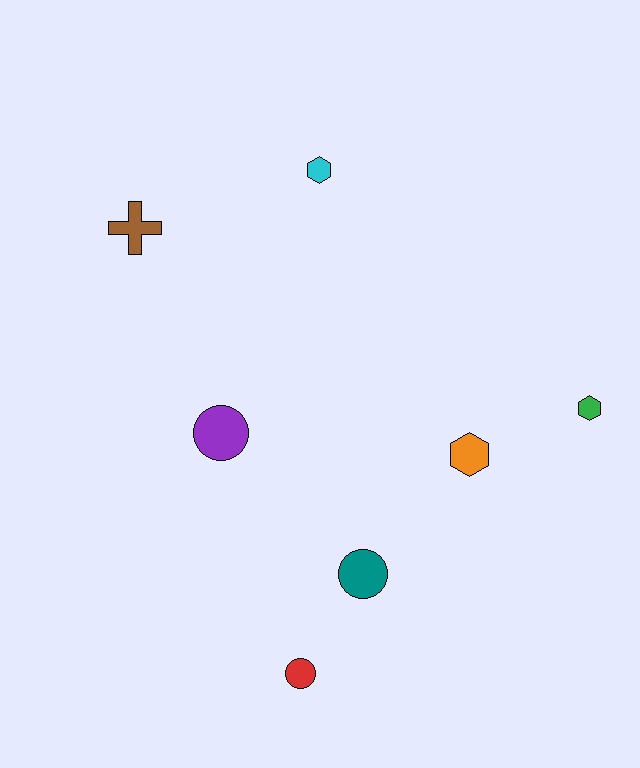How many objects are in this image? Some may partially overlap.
There are 7 objects.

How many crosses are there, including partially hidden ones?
There is 1 cross.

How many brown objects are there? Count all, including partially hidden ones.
There is 1 brown object.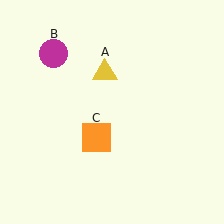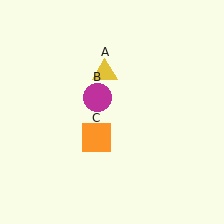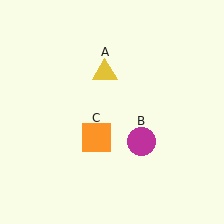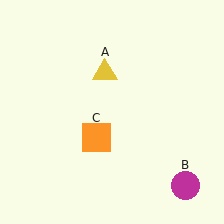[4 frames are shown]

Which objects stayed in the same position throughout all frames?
Yellow triangle (object A) and orange square (object C) remained stationary.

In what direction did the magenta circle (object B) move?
The magenta circle (object B) moved down and to the right.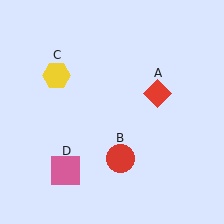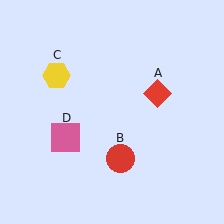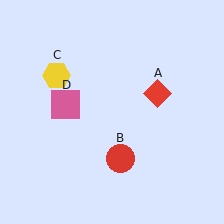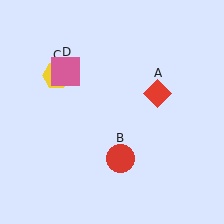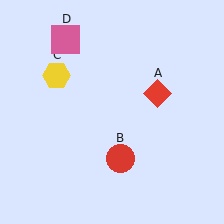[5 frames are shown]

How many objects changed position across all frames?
1 object changed position: pink square (object D).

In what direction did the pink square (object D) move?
The pink square (object D) moved up.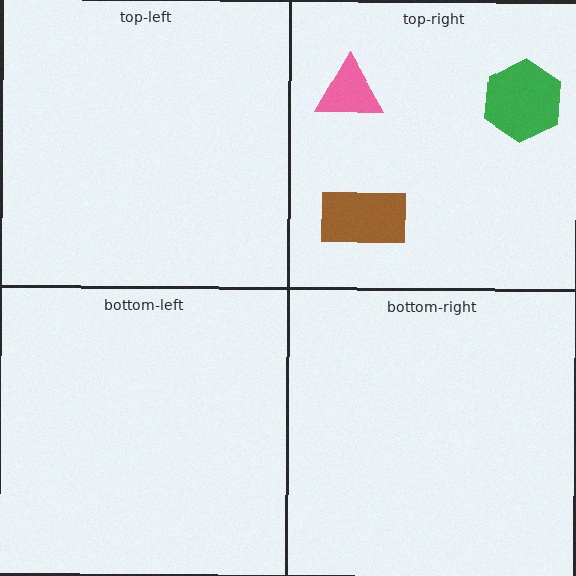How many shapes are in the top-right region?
3.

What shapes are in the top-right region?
The brown rectangle, the pink triangle, the green hexagon.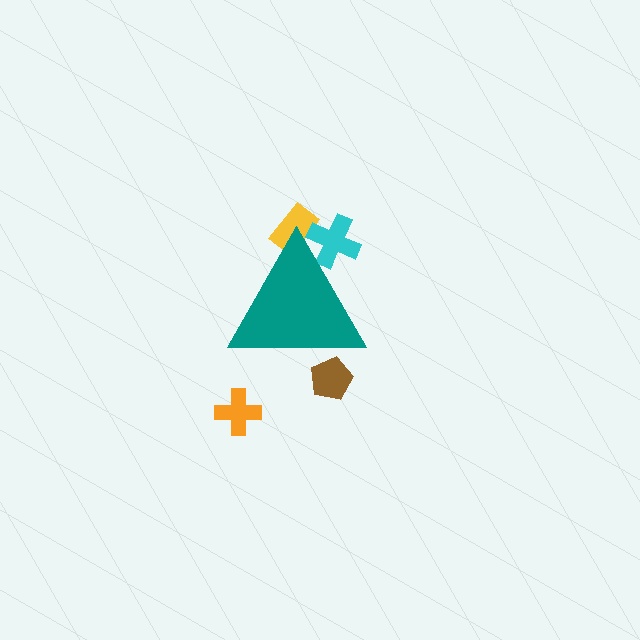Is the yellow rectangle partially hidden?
Yes, the yellow rectangle is partially hidden behind the teal triangle.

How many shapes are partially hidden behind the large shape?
3 shapes are partially hidden.